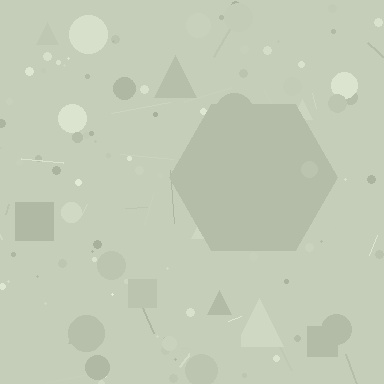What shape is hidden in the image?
A hexagon is hidden in the image.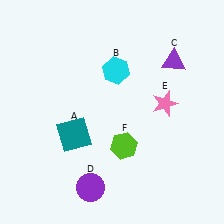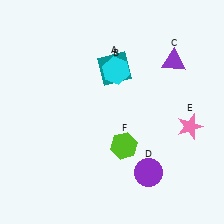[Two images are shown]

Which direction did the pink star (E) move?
The pink star (E) moved right.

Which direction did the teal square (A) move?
The teal square (A) moved up.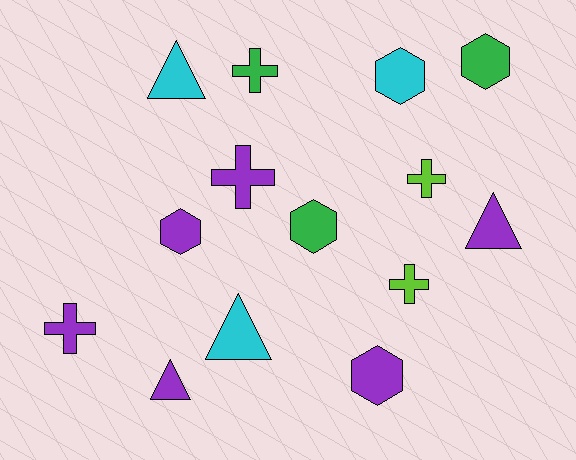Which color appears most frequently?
Purple, with 6 objects.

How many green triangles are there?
There are no green triangles.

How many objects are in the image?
There are 14 objects.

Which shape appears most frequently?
Hexagon, with 5 objects.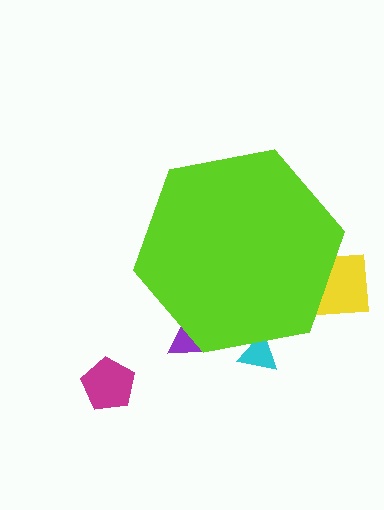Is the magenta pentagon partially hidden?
No, the magenta pentagon is fully visible.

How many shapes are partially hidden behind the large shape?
3 shapes are partially hidden.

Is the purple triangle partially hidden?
Yes, the purple triangle is partially hidden behind the lime hexagon.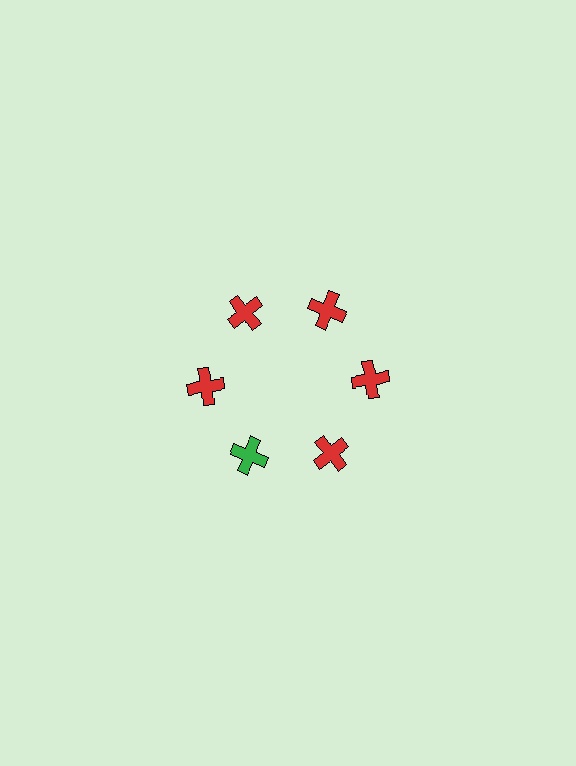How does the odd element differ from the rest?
It has a different color: green instead of red.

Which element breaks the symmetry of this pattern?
The green cross at roughly the 7 o'clock position breaks the symmetry. All other shapes are red crosses.